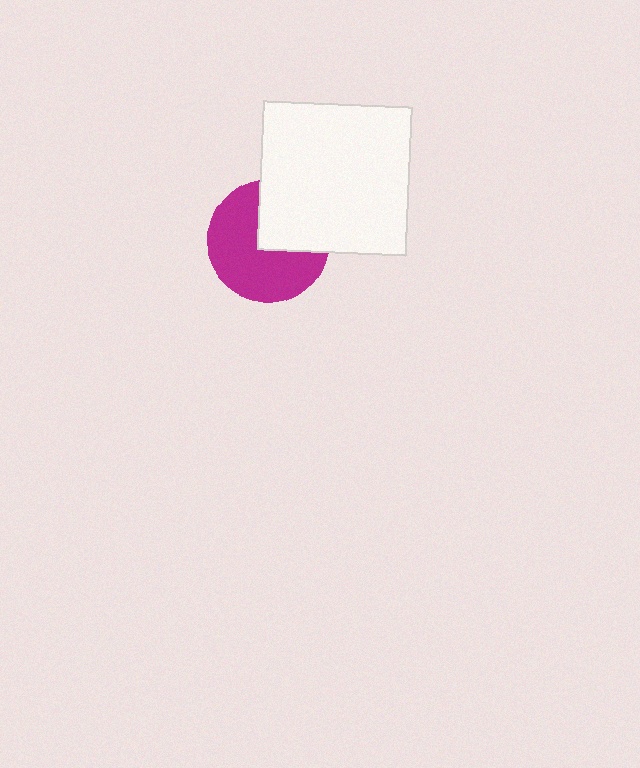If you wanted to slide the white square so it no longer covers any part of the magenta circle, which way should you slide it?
Slide it toward the upper-right — that is the most direct way to separate the two shapes.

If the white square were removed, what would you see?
You would see the complete magenta circle.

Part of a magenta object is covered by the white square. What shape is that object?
It is a circle.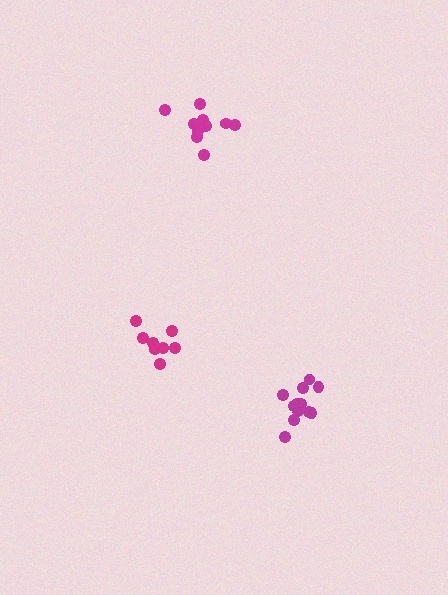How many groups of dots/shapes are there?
There are 3 groups.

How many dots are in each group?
Group 1: 12 dots, Group 2: 8 dots, Group 3: 10 dots (30 total).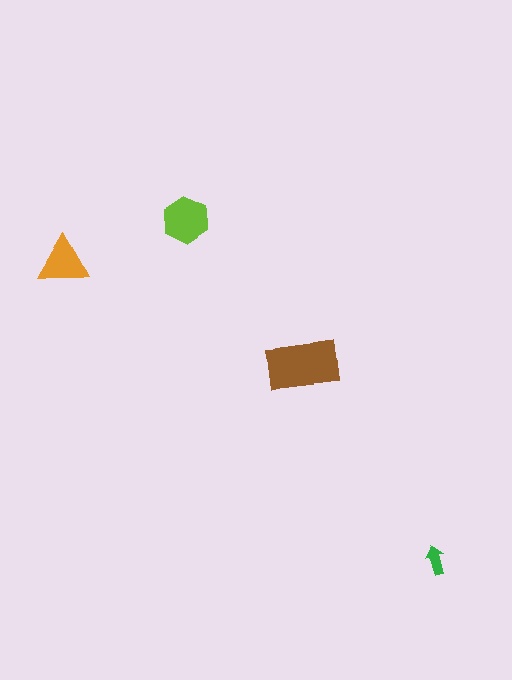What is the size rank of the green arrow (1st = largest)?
4th.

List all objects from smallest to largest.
The green arrow, the orange triangle, the lime hexagon, the brown rectangle.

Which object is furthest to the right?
The green arrow is rightmost.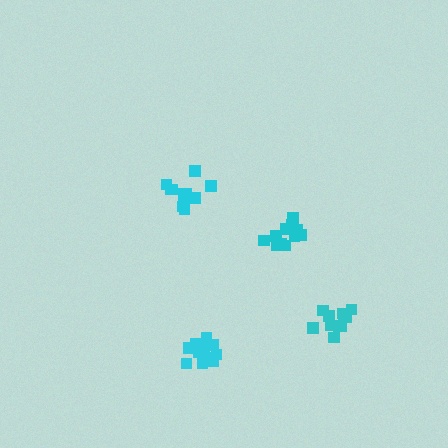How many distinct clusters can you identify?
There are 4 distinct clusters.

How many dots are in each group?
Group 1: 13 dots, Group 2: 12 dots, Group 3: 13 dots, Group 4: 11 dots (49 total).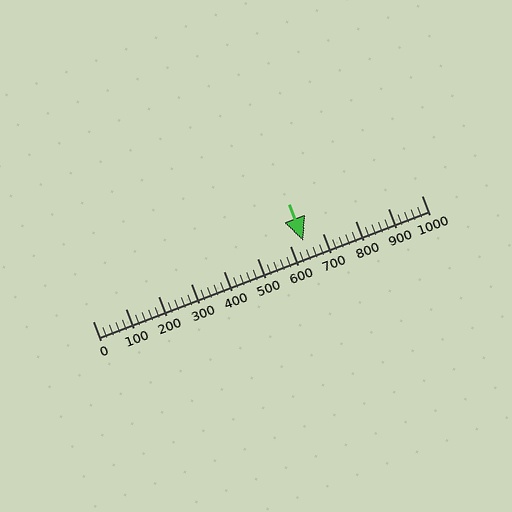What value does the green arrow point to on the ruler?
The green arrow points to approximately 642.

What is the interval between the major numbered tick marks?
The major tick marks are spaced 100 units apart.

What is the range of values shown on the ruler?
The ruler shows values from 0 to 1000.